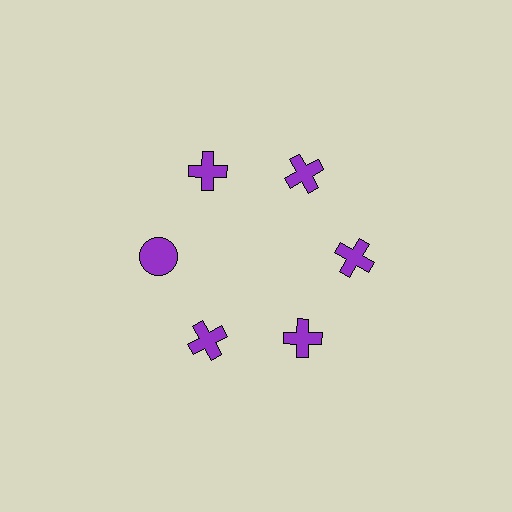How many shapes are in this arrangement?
There are 6 shapes arranged in a ring pattern.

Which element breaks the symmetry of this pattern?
The purple circle at roughly the 9 o'clock position breaks the symmetry. All other shapes are purple crosses.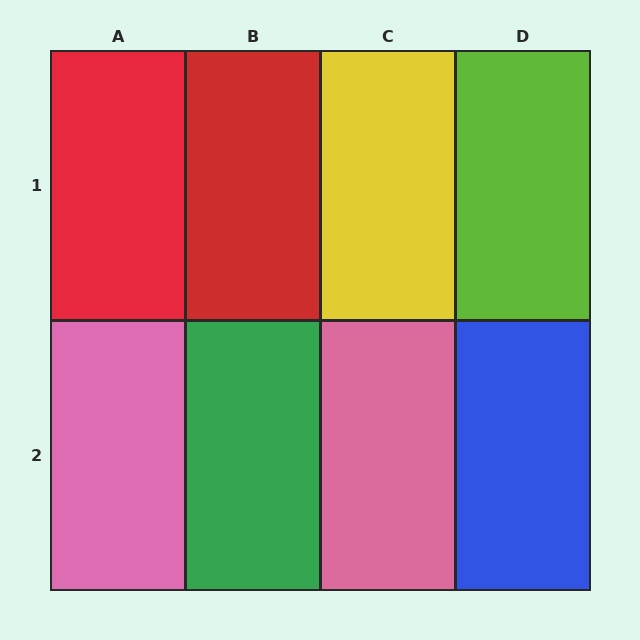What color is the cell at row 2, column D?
Blue.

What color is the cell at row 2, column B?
Green.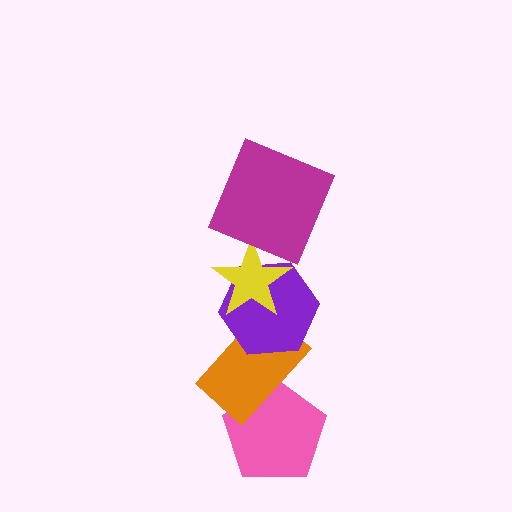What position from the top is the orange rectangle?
The orange rectangle is 4th from the top.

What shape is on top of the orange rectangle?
The purple hexagon is on top of the orange rectangle.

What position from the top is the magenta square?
The magenta square is 1st from the top.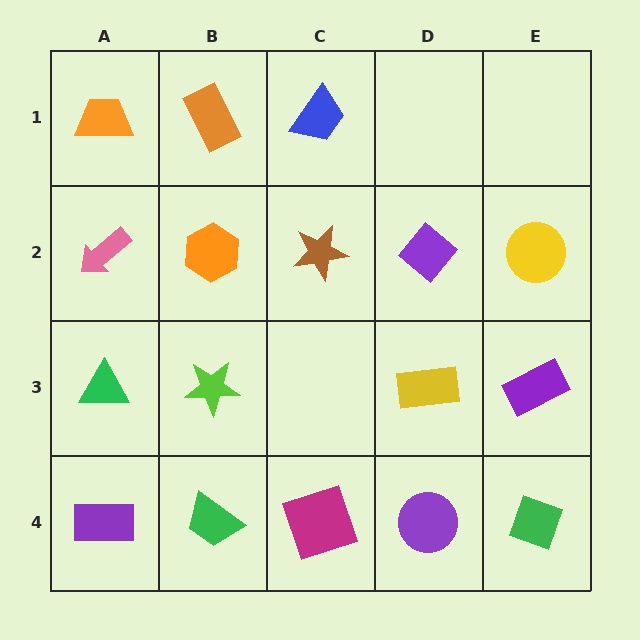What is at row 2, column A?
A pink arrow.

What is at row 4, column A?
A purple rectangle.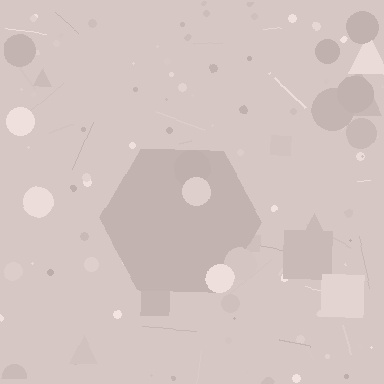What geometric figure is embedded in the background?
A hexagon is embedded in the background.